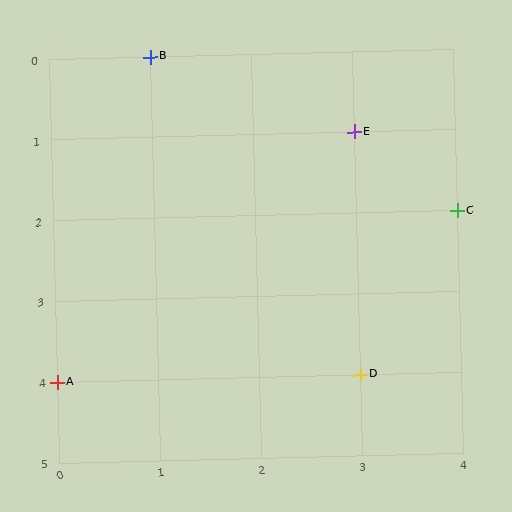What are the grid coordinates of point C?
Point C is at grid coordinates (4, 2).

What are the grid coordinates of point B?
Point B is at grid coordinates (1, 0).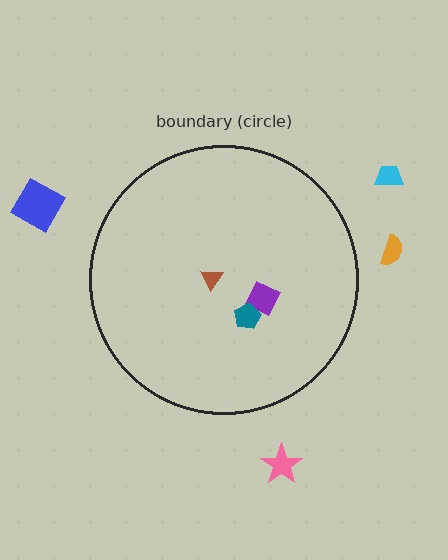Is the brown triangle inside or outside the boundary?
Inside.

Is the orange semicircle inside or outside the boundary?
Outside.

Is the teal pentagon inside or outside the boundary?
Inside.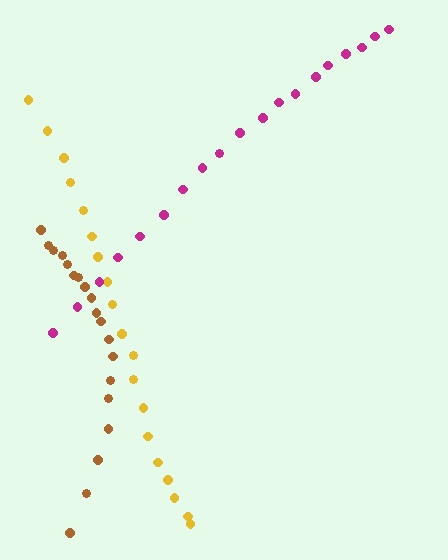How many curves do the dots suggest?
There are 3 distinct paths.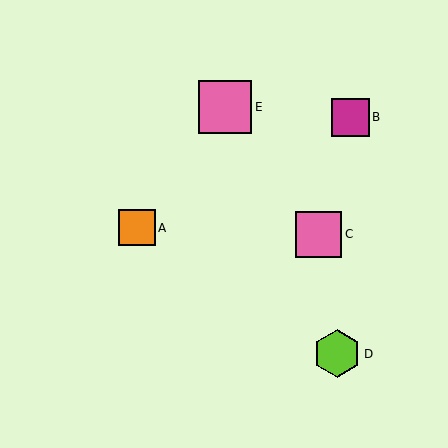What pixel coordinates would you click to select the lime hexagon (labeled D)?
Click at (337, 354) to select the lime hexagon D.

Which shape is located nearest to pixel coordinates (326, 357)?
The lime hexagon (labeled D) at (337, 354) is nearest to that location.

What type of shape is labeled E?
Shape E is a pink square.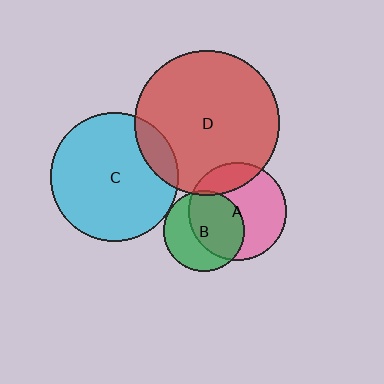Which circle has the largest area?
Circle D (red).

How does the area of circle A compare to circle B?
Approximately 1.5 times.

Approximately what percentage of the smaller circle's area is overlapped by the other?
Approximately 55%.